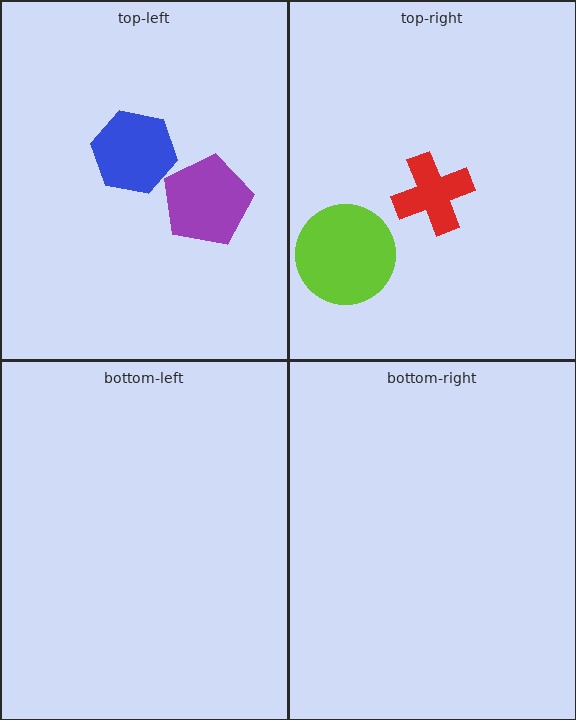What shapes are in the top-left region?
The blue hexagon, the purple pentagon.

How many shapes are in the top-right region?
2.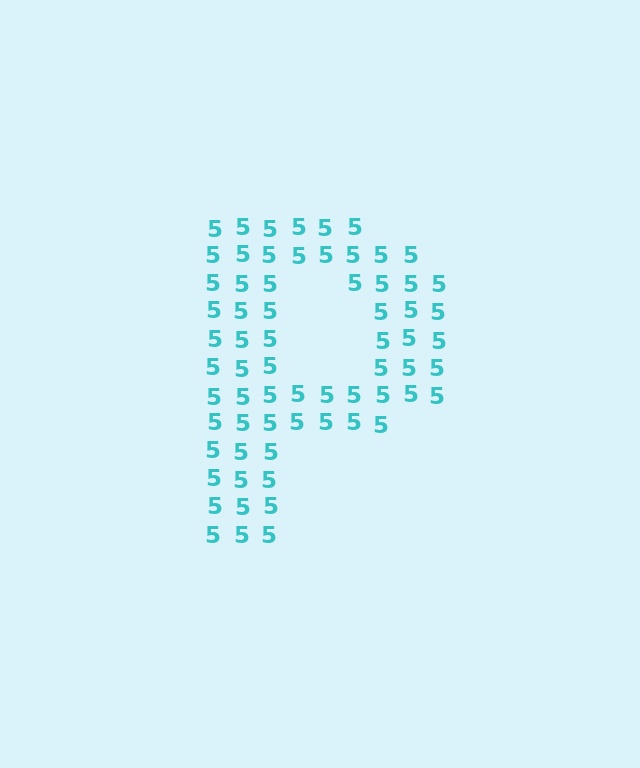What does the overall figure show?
The overall figure shows the letter P.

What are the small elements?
The small elements are digit 5's.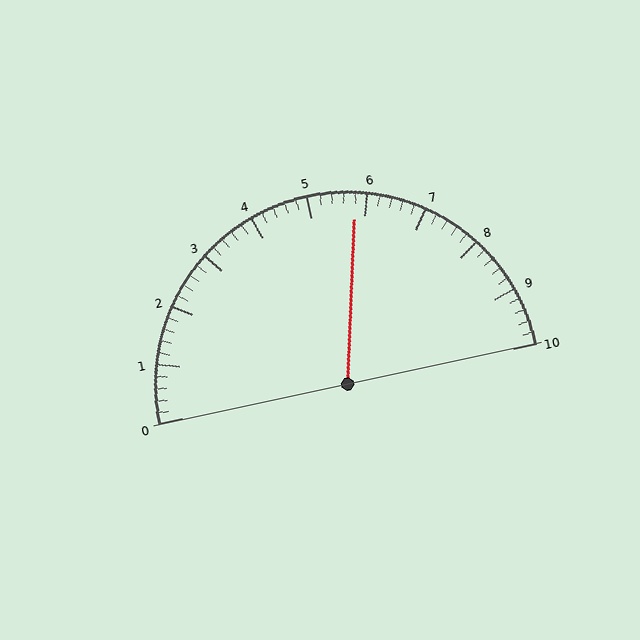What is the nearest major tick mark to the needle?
The nearest major tick mark is 6.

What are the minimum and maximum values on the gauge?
The gauge ranges from 0 to 10.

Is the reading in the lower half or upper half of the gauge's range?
The reading is in the upper half of the range (0 to 10).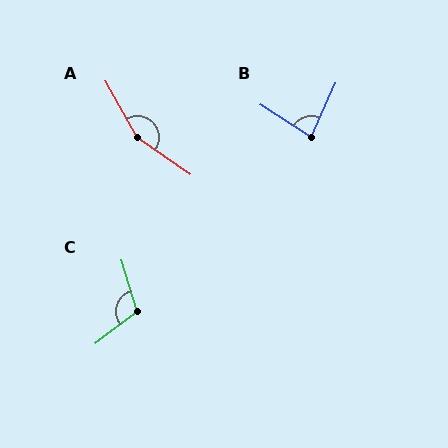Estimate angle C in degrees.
Approximately 111 degrees.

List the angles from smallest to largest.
B (82°), C (111°), A (154°).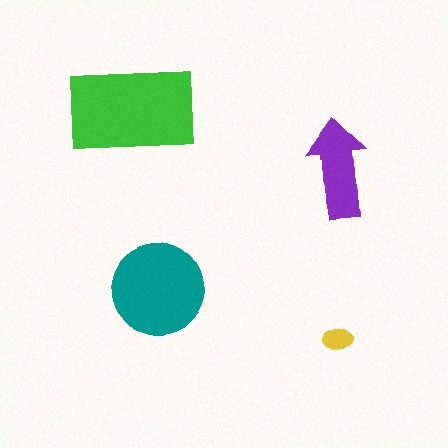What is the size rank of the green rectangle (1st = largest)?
1st.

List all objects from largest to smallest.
The green rectangle, the teal circle, the purple arrow, the yellow ellipse.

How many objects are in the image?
There are 4 objects in the image.